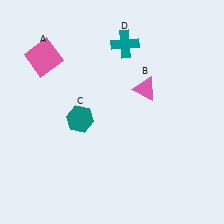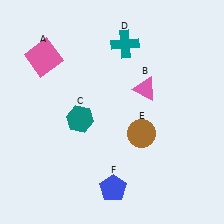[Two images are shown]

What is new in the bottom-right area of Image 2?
A brown circle (E) was added in the bottom-right area of Image 2.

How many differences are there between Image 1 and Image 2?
There are 2 differences between the two images.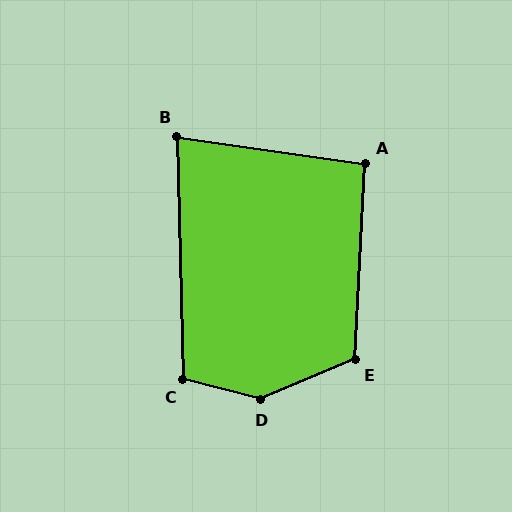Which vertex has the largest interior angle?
D, at approximately 143 degrees.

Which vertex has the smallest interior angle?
B, at approximately 81 degrees.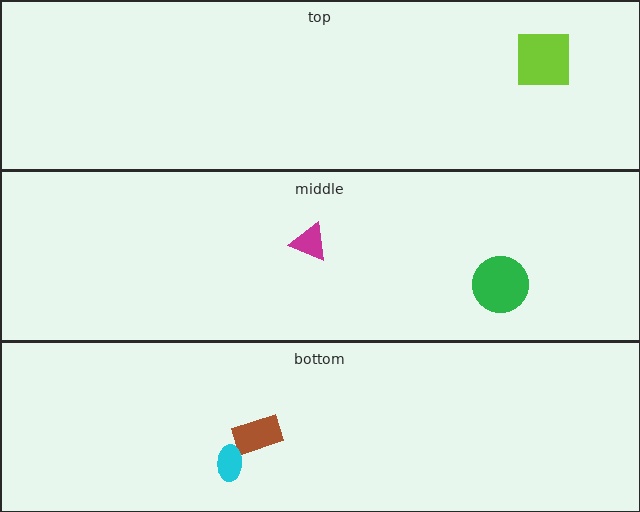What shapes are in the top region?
The lime square.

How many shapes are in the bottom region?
2.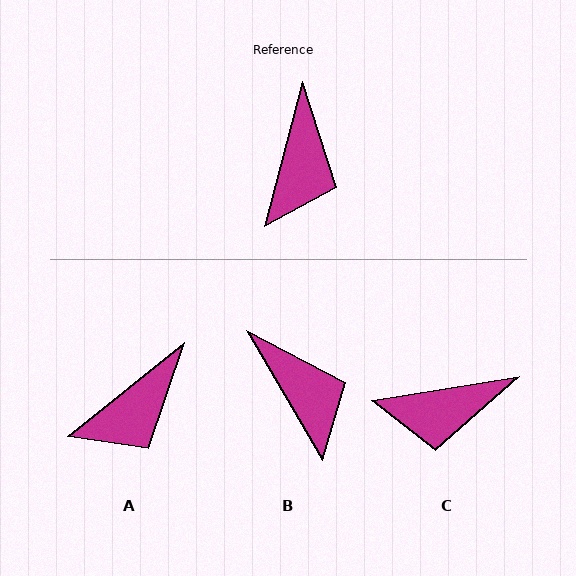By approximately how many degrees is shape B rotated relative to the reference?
Approximately 45 degrees counter-clockwise.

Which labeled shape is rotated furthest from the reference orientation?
C, about 66 degrees away.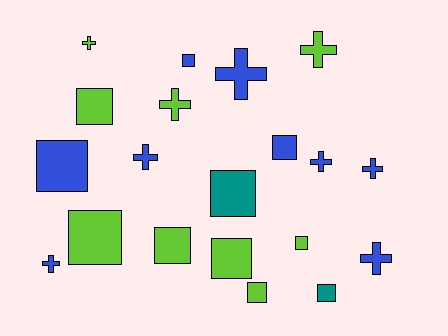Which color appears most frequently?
Lime, with 9 objects.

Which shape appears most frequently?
Square, with 11 objects.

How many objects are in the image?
There are 20 objects.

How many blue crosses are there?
There are 6 blue crosses.